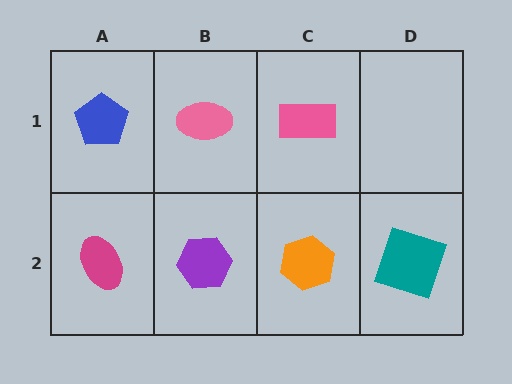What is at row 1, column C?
A pink rectangle.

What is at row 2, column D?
A teal square.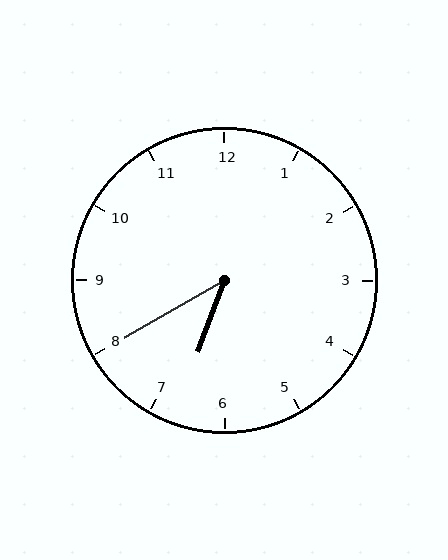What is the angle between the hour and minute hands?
Approximately 40 degrees.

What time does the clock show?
6:40.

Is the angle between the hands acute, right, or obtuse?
It is acute.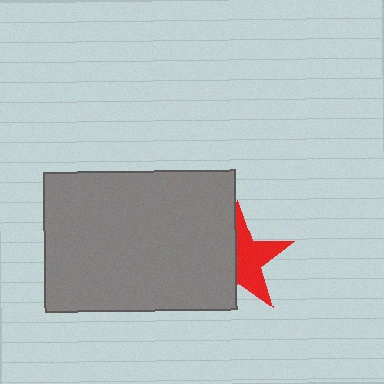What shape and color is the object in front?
The object in front is a gray rectangle.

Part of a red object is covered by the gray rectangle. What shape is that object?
It is a star.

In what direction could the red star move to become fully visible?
The red star could move right. That would shift it out from behind the gray rectangle entirely.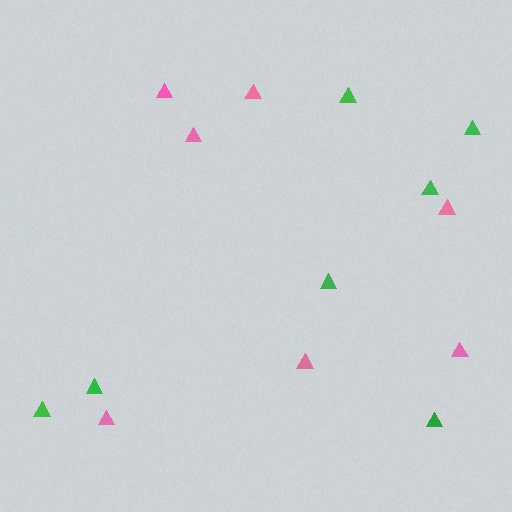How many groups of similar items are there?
There are 2 groups: one group of green triangles (7) and one group of pink triangles (7).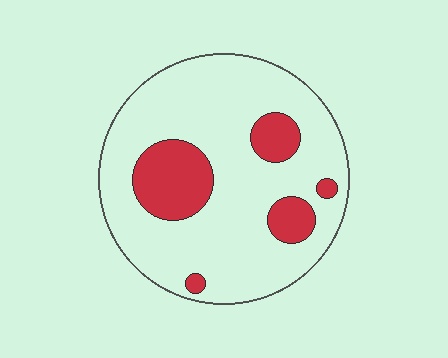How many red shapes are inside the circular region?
5.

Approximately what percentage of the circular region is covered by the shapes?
Approximately 20%.